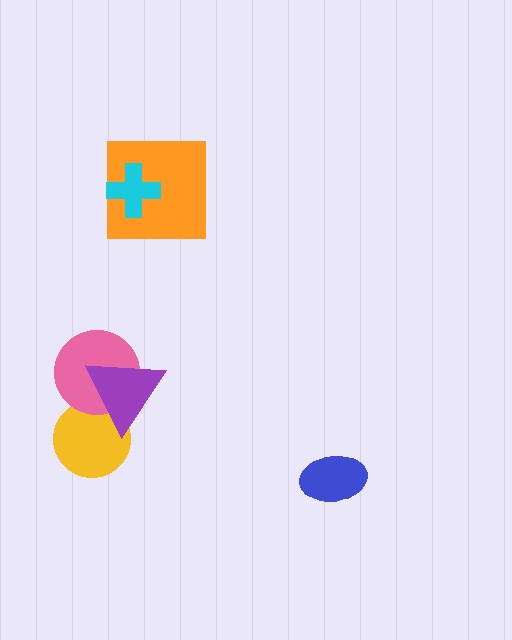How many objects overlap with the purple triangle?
2 objects overlap with the purple triangle.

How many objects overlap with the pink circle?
2 objects overlap with the pink circle.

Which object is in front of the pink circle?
The purple triangle is in front of the pink circle.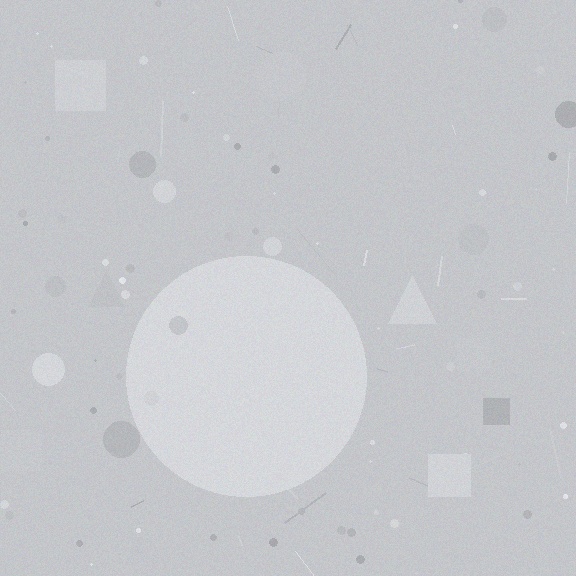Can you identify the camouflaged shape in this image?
The camouflaged shape is a circle.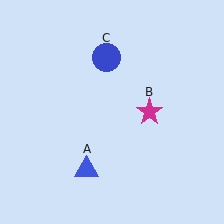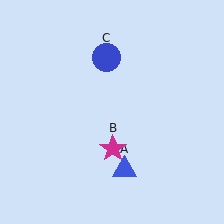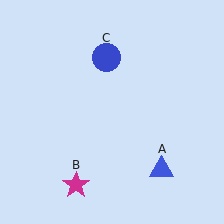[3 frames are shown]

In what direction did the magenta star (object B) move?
The magenta star (object B) moved down and to the left.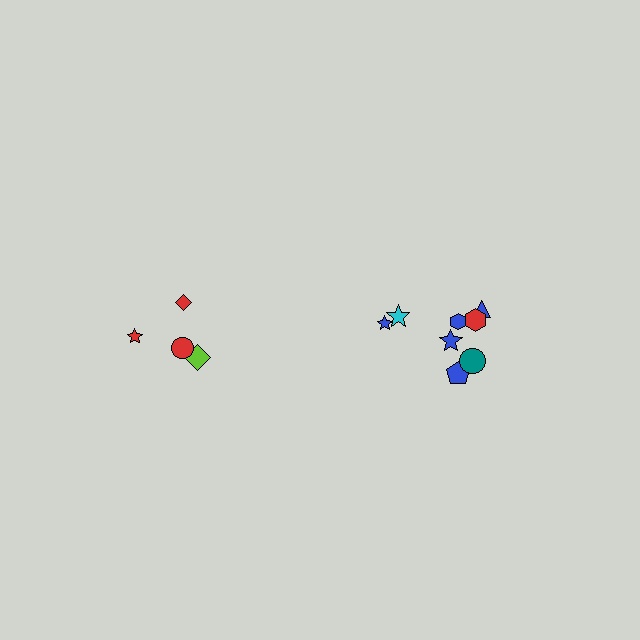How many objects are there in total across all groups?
There are 12 objects.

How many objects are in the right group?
There are 8 objects.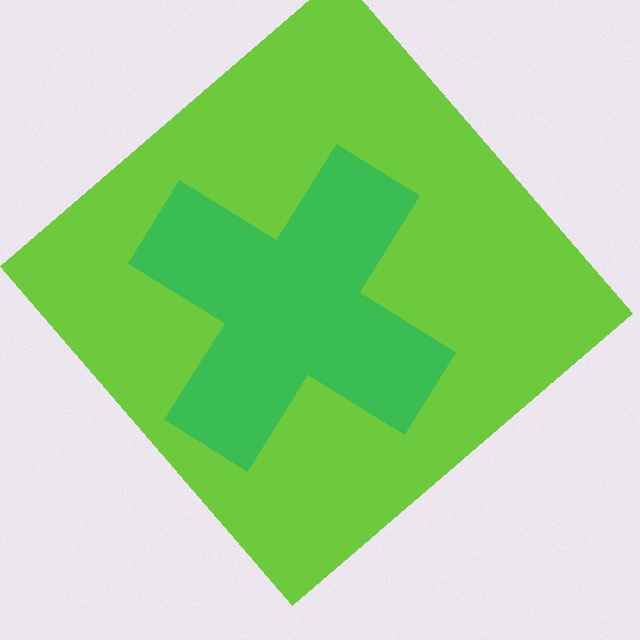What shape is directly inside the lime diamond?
The green cross.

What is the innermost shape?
The green cross.